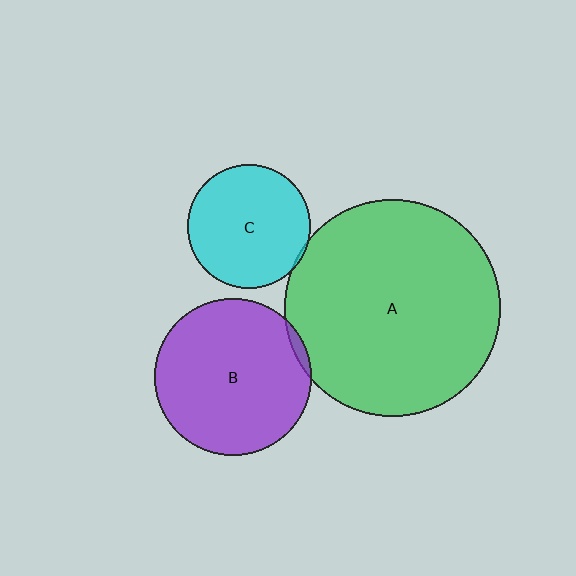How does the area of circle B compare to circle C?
Approximately 1.6 times.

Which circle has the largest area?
Circle A (green).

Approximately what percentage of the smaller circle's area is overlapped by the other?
Approximately 5%.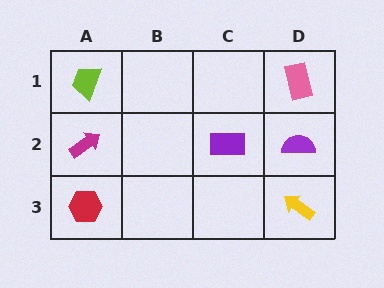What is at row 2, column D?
A purple semicircle.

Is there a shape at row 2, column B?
No, that cell is empty.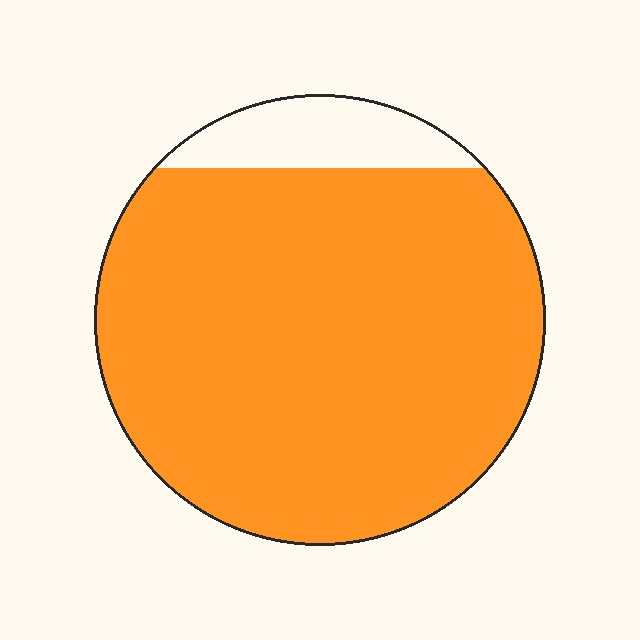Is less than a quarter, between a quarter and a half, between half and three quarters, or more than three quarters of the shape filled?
More than three quarters.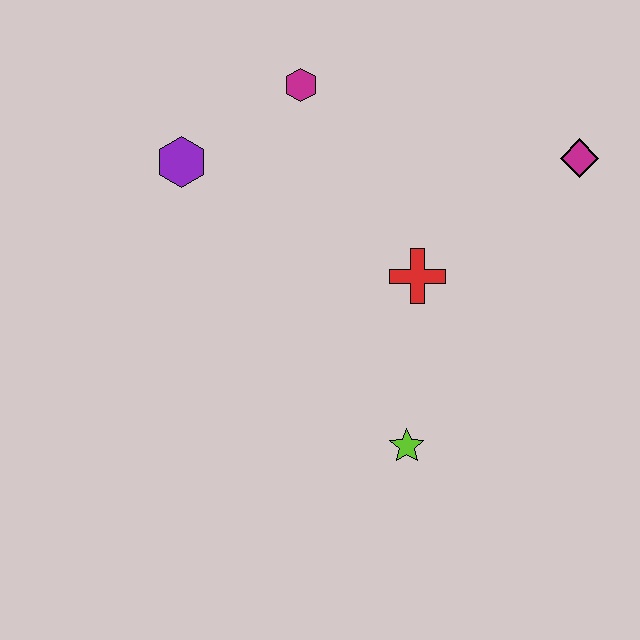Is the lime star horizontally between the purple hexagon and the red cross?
Yes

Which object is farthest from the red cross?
The purple hexagon is farthest from the red cross.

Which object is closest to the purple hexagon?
The magenta hexagon is closest to the purple hexagon.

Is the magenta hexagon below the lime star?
No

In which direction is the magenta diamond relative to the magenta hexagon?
The magenta diamond is to the right of the magenta hexagon.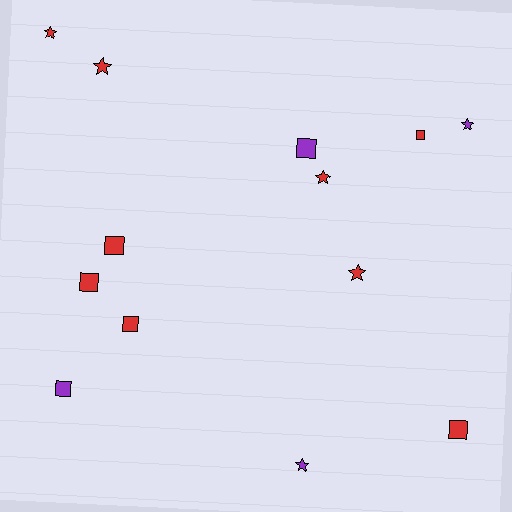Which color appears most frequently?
Red, with 9 objects.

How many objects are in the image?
There are 13 objects.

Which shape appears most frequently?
Square, with 7 objects.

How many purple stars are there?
There are 2 purple stars.